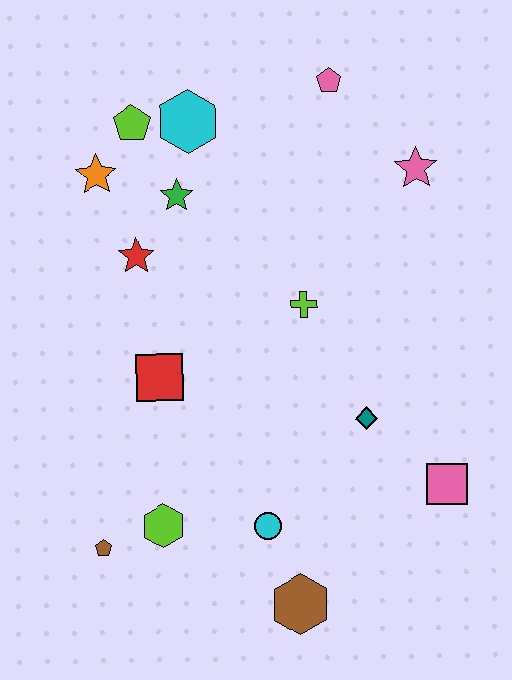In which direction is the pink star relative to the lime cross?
The pink star is above the lime cross.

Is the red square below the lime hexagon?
No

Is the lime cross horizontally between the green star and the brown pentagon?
No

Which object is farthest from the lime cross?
The brown pentagon is farthest from the lime cross.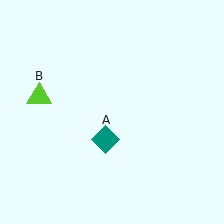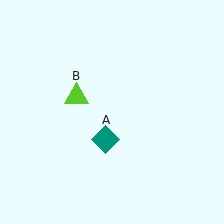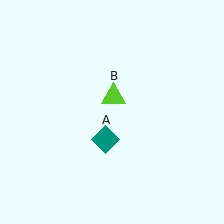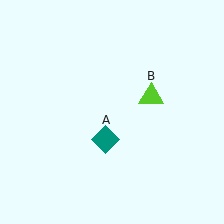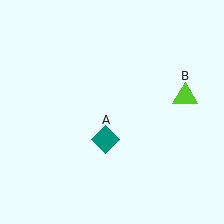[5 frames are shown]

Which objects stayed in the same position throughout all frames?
Teal diamond (object A) remained stationary.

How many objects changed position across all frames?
1 object changed position: lime triangle (object B).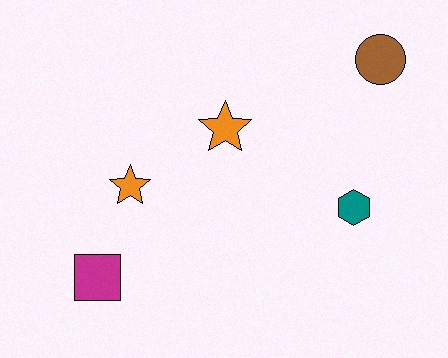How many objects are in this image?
There are 5 objects.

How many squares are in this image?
There is 1 square.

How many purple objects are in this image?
There are no purple objects.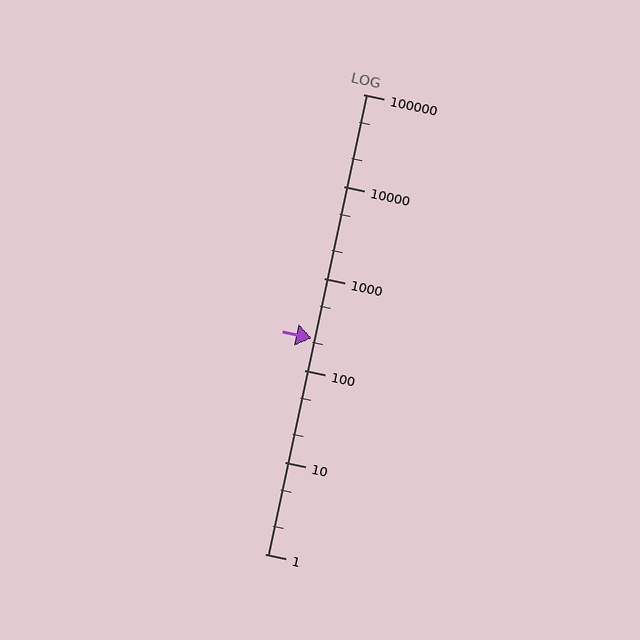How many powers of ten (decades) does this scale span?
The scale spans 5 decades, from 1 to 100000.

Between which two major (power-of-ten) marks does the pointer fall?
The pointer is between 100 and 1000.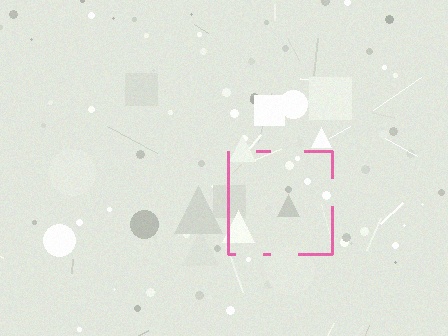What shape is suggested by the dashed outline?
The dashed outline suggests a square.